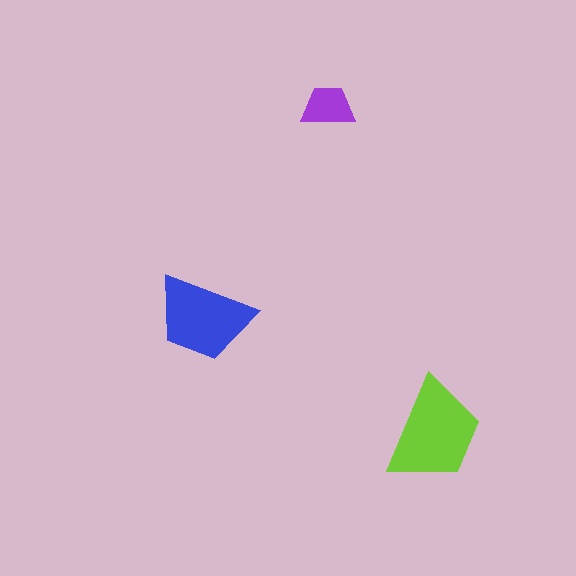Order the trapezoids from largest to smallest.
the lime one, the blue one, the purple one.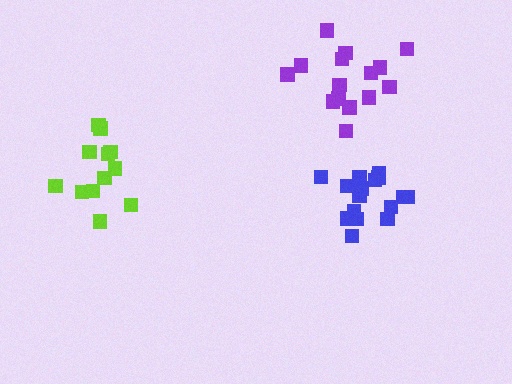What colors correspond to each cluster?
The clusters are colored: lime, blue, purple.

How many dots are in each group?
Group 1: 12 dots, Group 2: 16 dots, Group 3: 15 dots (43 total).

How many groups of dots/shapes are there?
There are 3 groups.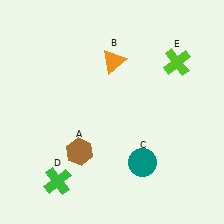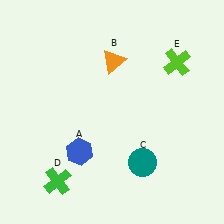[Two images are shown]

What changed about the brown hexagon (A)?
In Image 1, A is brown. In Image 2, it changed to blue.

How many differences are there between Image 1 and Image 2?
There is 1 difference between the two images.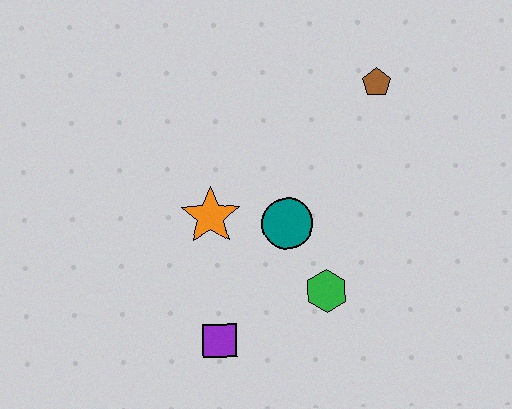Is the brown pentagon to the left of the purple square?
No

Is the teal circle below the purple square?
No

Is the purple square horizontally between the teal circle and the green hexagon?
No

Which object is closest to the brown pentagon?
The teal circle is closest to the brown pentagon.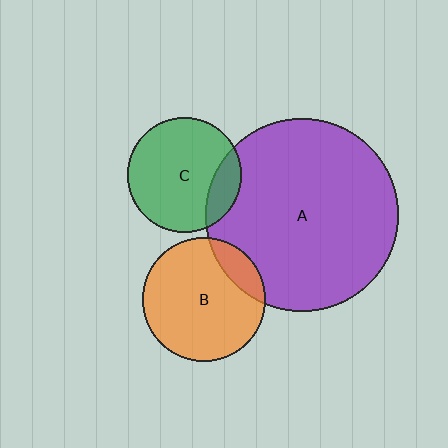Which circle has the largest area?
Circle A (purple).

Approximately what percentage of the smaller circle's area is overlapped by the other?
Approximately 15%.